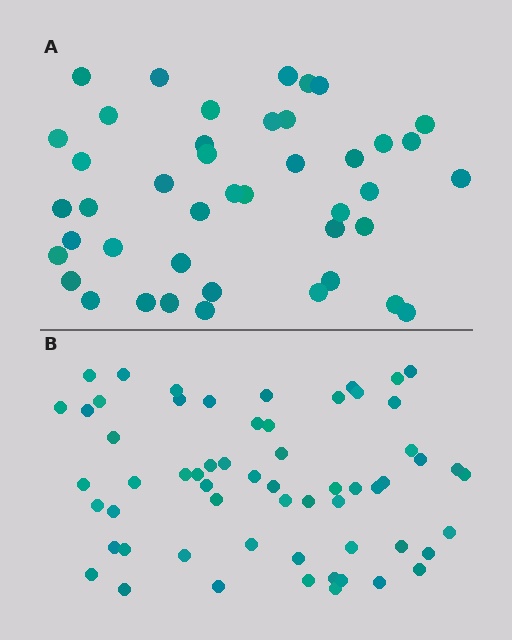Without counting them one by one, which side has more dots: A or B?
Region B (the bottom region) has more dots.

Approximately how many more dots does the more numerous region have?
Region B has approximately 15 more dots than region A.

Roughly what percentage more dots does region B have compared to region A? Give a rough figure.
About 40% more.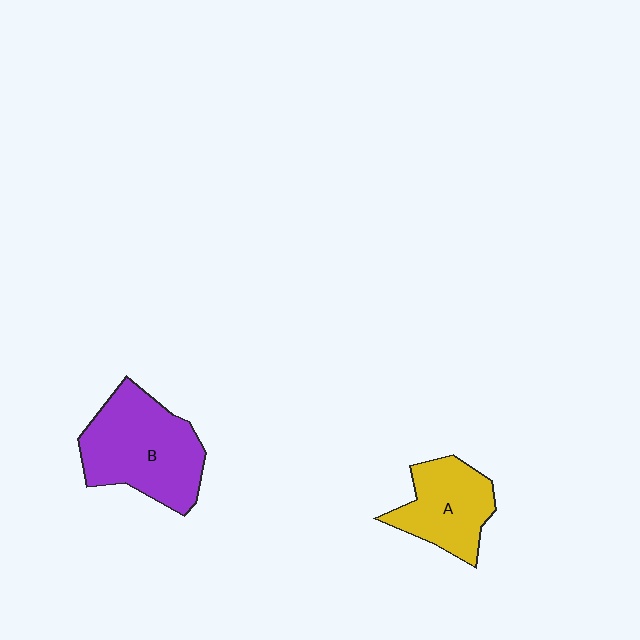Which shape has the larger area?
Shape B (purple).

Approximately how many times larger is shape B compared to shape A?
Approximately 1.5 times.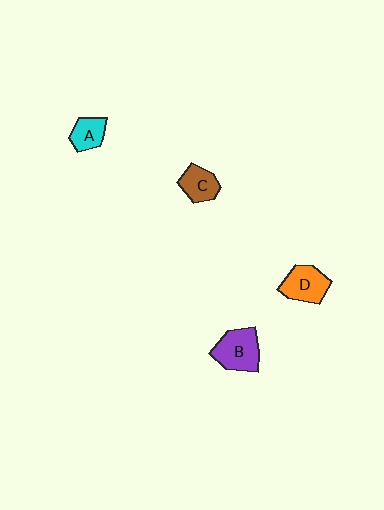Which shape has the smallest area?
Shape A (cyan).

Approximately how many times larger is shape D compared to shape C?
Approximately 1.3 times.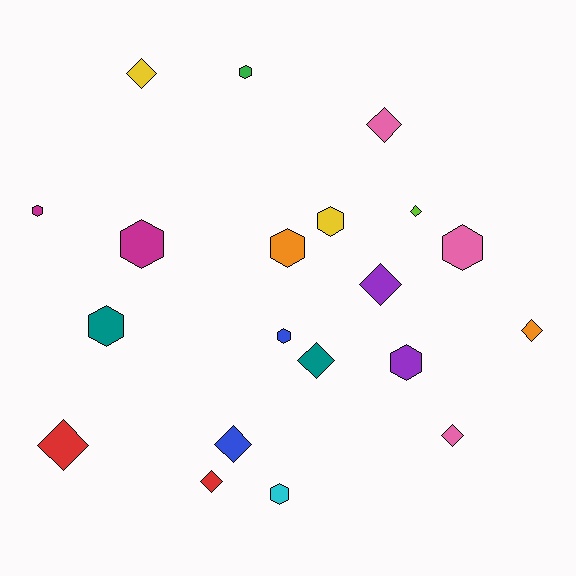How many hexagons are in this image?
There are 10 hexagons.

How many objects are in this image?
There are 20 objects.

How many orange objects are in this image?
There are 2 orange objects.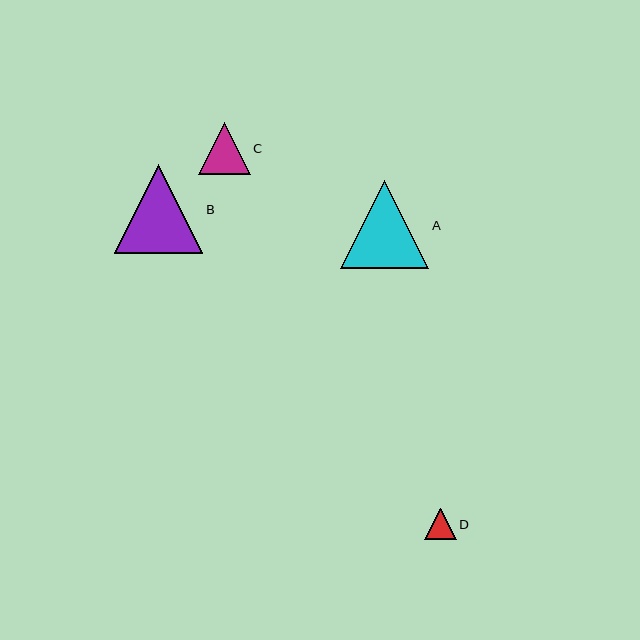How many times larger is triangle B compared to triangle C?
Triangle B is approximately 1.7 times the size of triangle C.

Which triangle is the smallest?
Triangle D is the smallest with a size of approximately 32 pixels.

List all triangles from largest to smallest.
From largest to smallest: B, A, C, D.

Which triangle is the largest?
Triangle B is the largest with a size of approximately 89 pixels.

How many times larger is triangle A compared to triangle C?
Triangle A is approximately 1.7 times the size of triangle C.